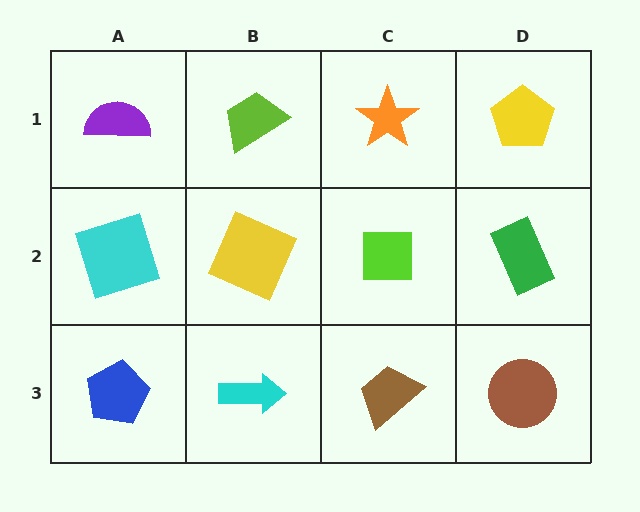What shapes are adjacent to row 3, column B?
A yellow square (row 2, column B), a blue pentagon (row 3, column A), a brown trapezoid (row 3, column C).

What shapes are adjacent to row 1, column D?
A green rectangle (row 2, column D), an orange star (row 1, column C).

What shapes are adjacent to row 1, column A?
A cyan square (row 2, column A), a lime trapezoid (row 1, column B).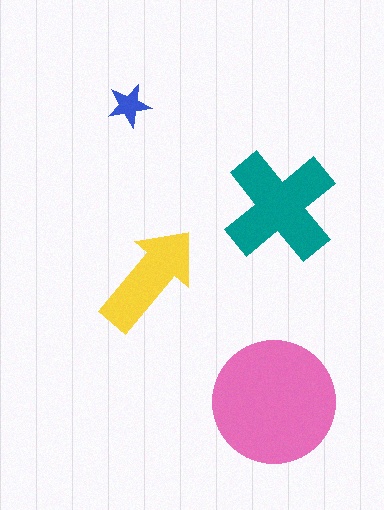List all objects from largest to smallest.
The pink circle, the teal cross, the yellow arrow, the blue star.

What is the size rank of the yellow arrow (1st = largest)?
3rd.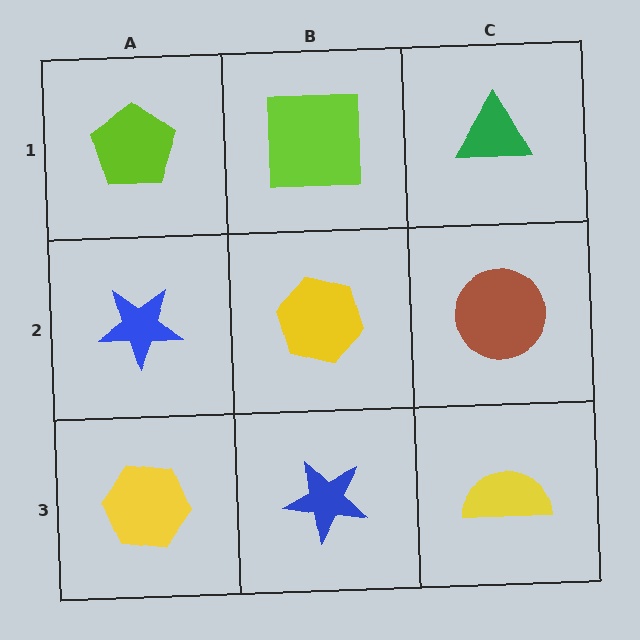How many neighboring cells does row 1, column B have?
3.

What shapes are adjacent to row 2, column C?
A green triangle (row 1, column C), a yellow semicircle (row 3, column C), a yellow hexagon (row 2, column B).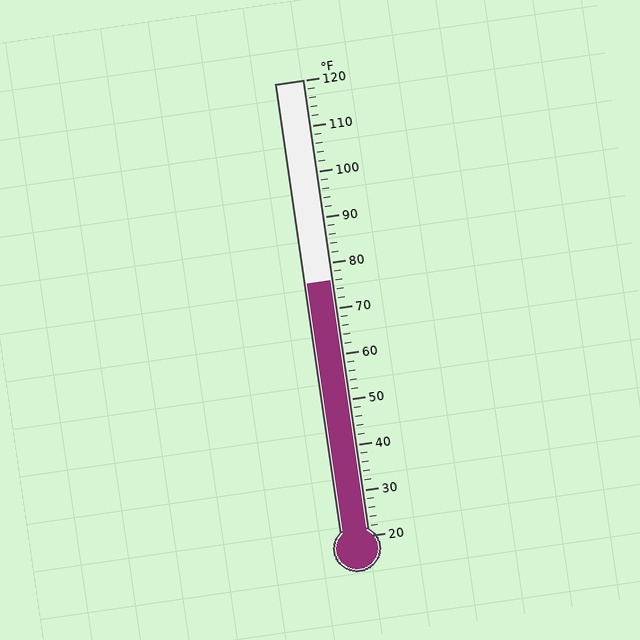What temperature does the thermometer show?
The thermometer shows approximately 76°F.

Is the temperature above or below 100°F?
The temperature is below 100°F.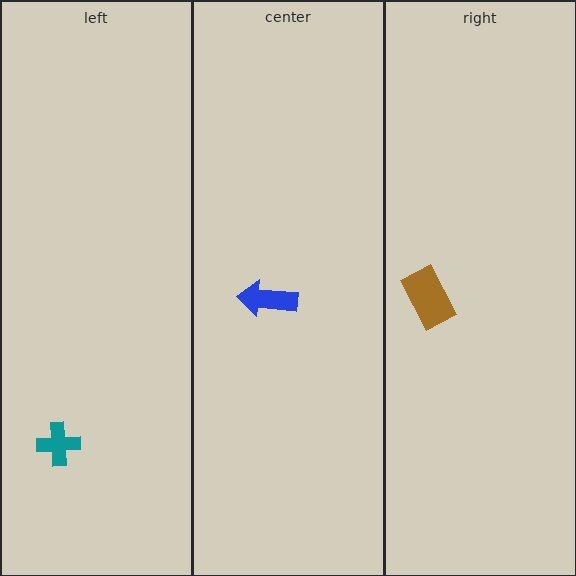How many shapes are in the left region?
1.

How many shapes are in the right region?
1.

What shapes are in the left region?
The teal cross.